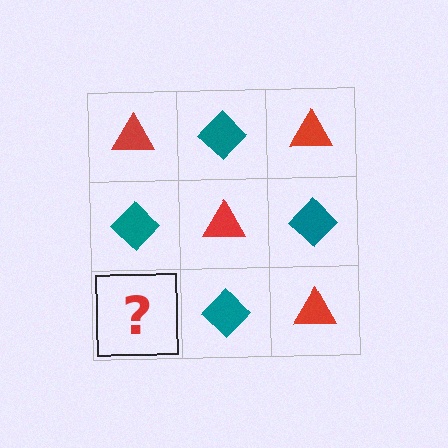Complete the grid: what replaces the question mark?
The question mark should be replaced with a red triangle.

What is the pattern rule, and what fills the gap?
The rule is that it alternates red triangle and teal diamond in a checkerboard pattern. The gap should be filled with a red triangle.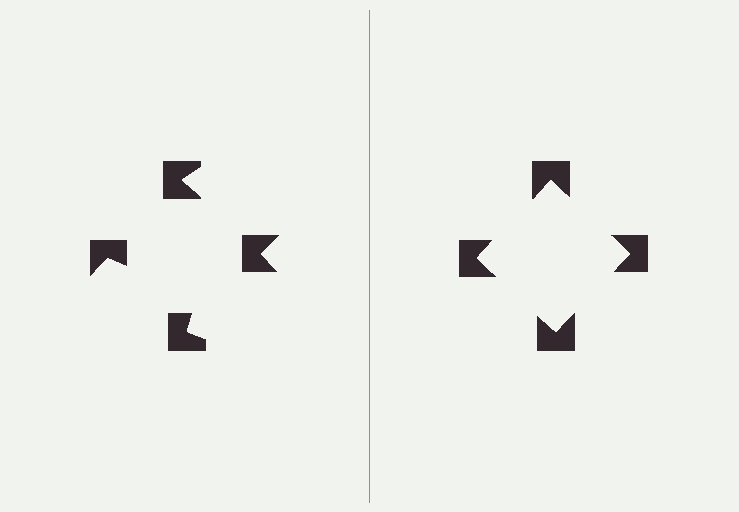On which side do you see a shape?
An illusory square appears on the right side. On the left side the wedge cuts are rotated, so no coherent shape forms.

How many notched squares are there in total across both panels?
8 — 4 on each side.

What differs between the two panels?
The notched squares are positioned identically on both sides; only the wedge orientations differ. On the right they align to a square; on the left they are misaligned.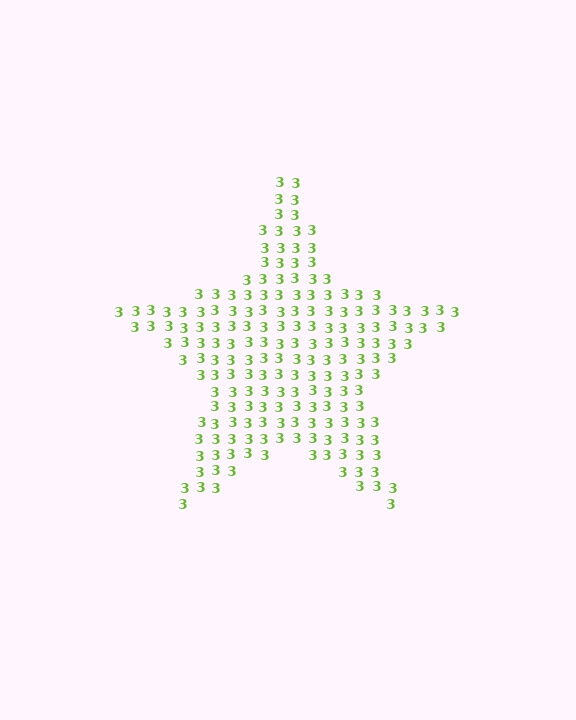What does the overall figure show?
The overall figure shows a star.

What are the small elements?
The small elements are digit 3's.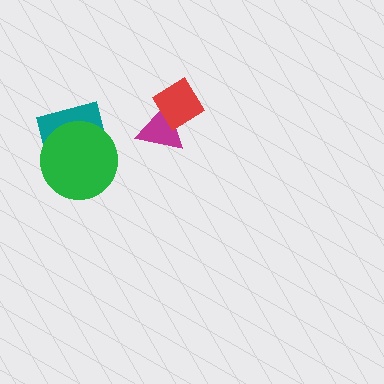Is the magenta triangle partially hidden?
Yes, it is partially covered by another shape.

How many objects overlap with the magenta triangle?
1 object overlaps with the magenta triangle.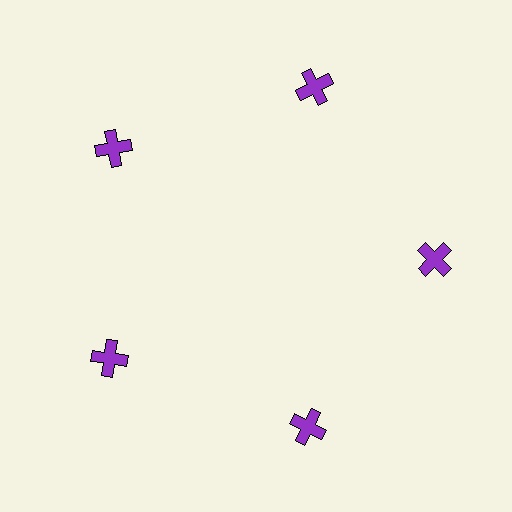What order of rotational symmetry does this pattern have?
This pattern has 5-fold rotational symmetry.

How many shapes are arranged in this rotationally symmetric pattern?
There are 5 shapes, arranged in 5 groups of 1.